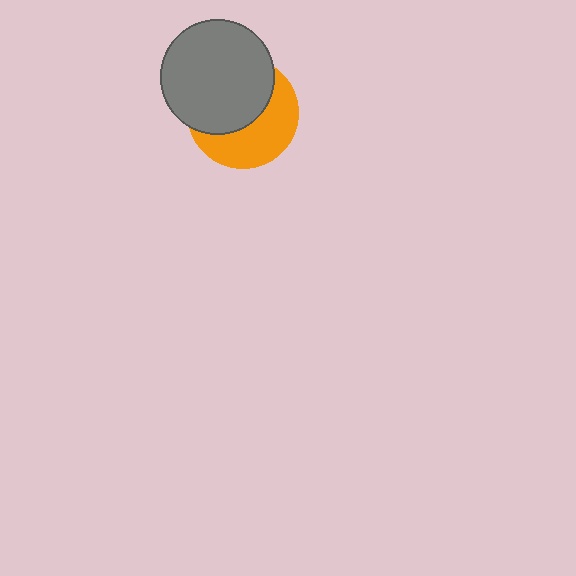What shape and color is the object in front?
The object in front is a gray circle.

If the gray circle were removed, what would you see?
You would see the complete orange circle.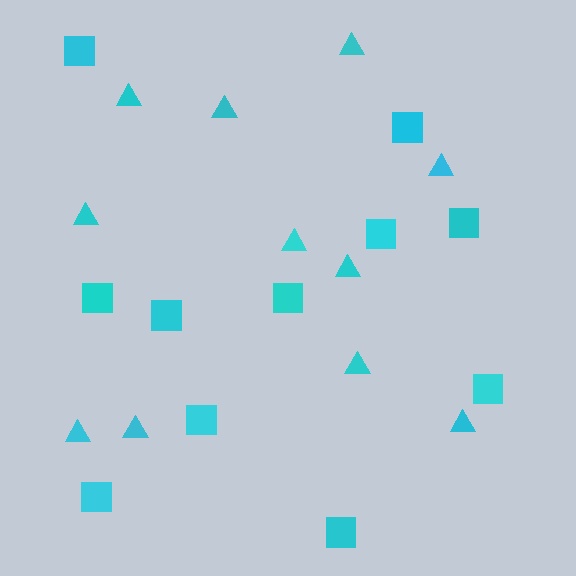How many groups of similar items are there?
There are 2 groups: one group of squares (11) and one group of triangles (11).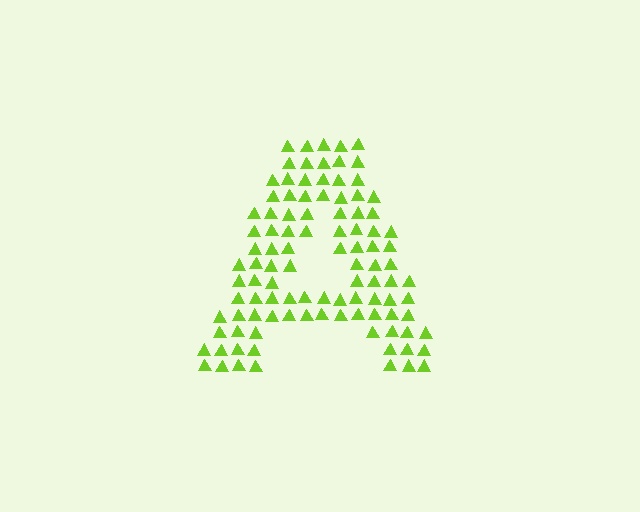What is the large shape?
The large shape is the letter A.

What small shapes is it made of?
It is made of small triangles.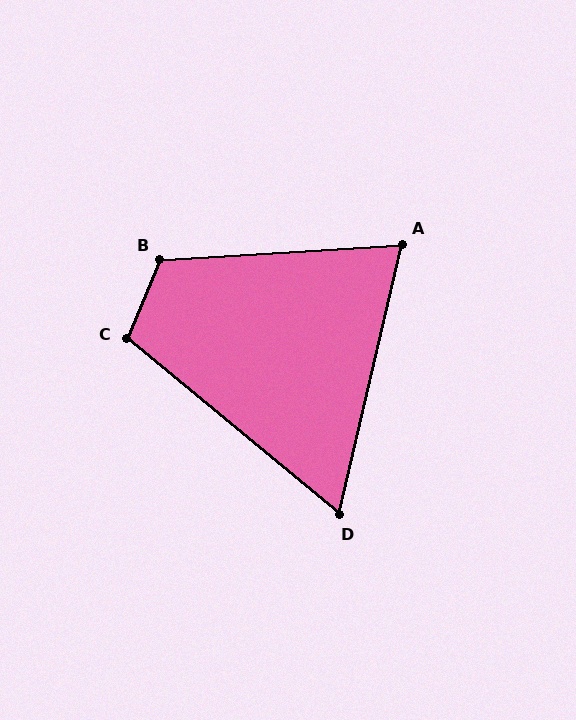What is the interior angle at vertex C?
Approximately 107 degrees (obtuse).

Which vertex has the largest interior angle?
B, at approximately 117 degrees.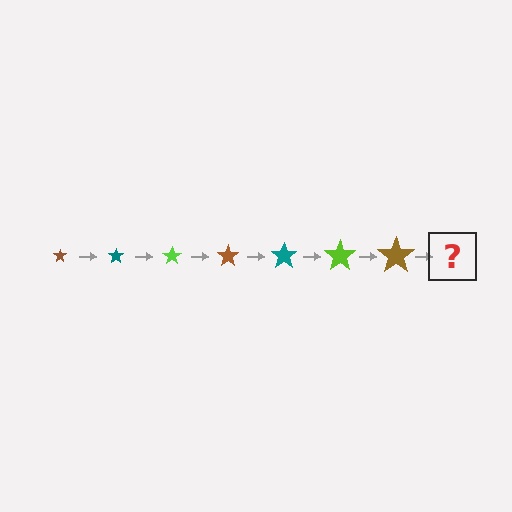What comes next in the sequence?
The next element should be a teal star, larger than the previous one.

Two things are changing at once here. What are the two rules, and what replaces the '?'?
The two rules are that the star grows larger each step and the color cycles through brown, teal, and lime. The '?' should be a teal star, larger than the previous one.